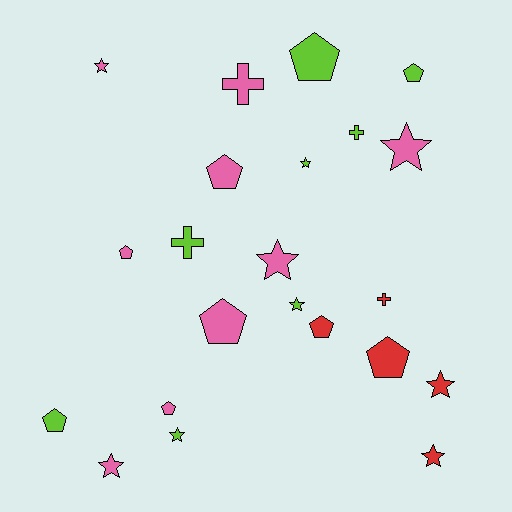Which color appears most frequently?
Pink, with 9 objects.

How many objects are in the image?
There are 22 objects.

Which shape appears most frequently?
Star, with 9 objects.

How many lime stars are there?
There are 3 lime stars.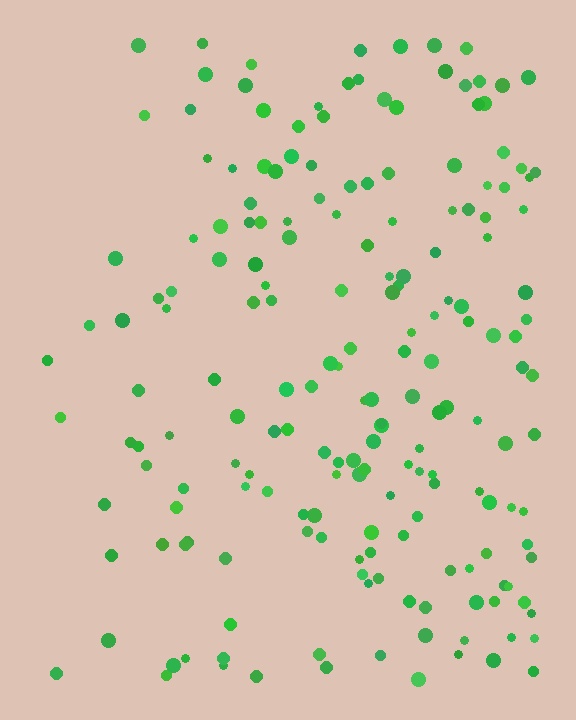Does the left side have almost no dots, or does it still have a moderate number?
Still a moderate number, just noticeably fewer than the right.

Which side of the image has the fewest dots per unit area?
The left.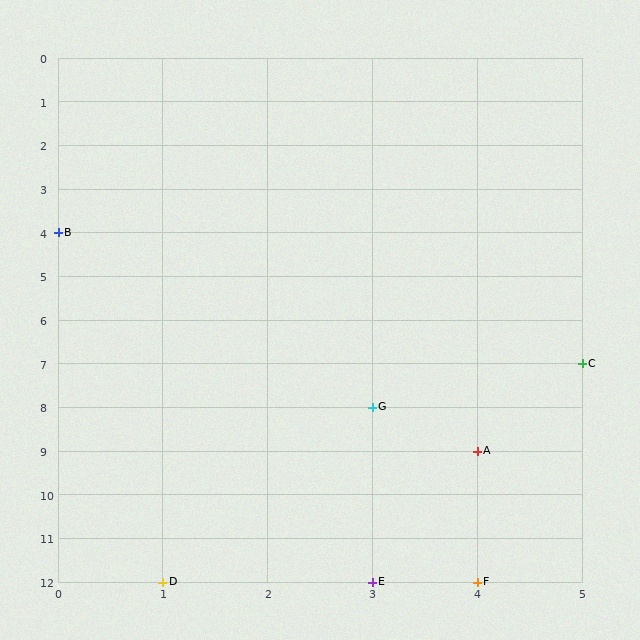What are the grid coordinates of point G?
Point G is at grid coordinates (3, 8).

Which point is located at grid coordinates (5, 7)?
Point C is at (5, 7).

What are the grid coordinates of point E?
Point E is at grid coordinates (3, 12).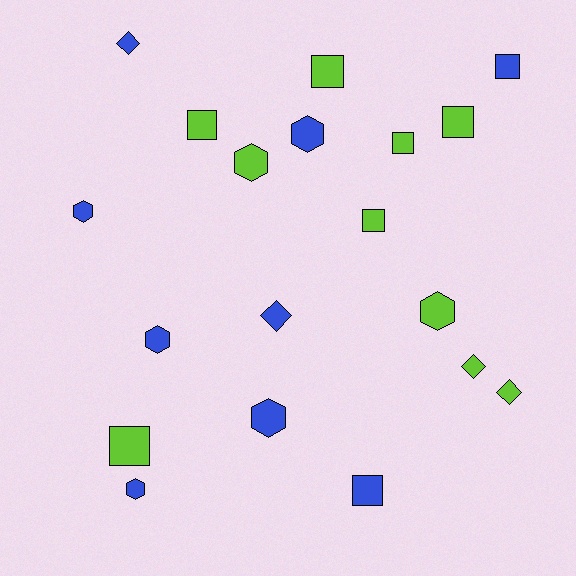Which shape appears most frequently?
Square, with 8 objects.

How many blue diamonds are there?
There are 2 blue diamonds.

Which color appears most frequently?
Lime, with 10 objects.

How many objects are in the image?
There are 19 objects.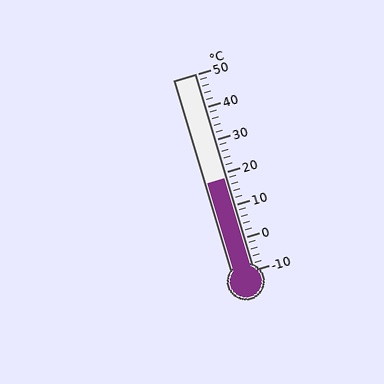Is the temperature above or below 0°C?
The temperature is above 0°C.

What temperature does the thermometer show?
The thermometer shows approximately 18°C.